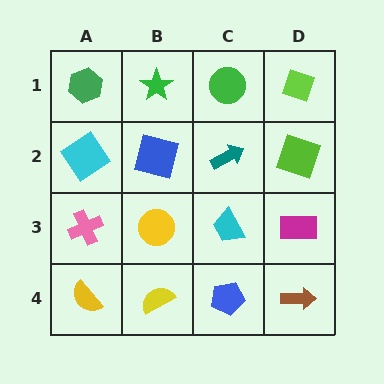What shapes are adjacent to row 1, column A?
A cyan diamond (row 2, column A), a green star (row 1, column B).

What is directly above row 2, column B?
A green star.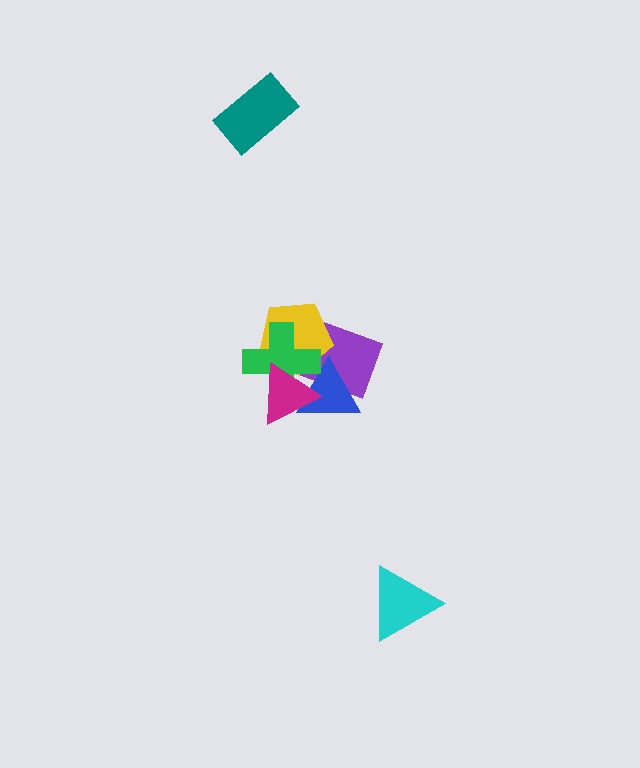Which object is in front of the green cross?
The magenta triangle is in front of the green cross.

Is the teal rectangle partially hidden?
No, no other shape covers it.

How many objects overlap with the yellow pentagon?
4 objects overlap with the yellow pentagon.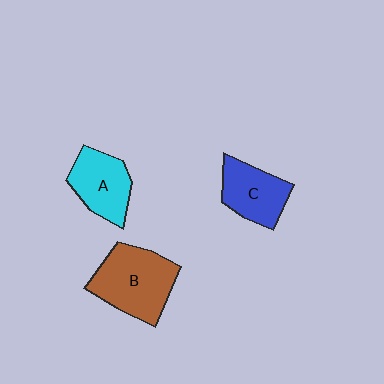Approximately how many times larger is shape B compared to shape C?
Approximately 1.5 times.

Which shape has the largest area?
Shape B (brown).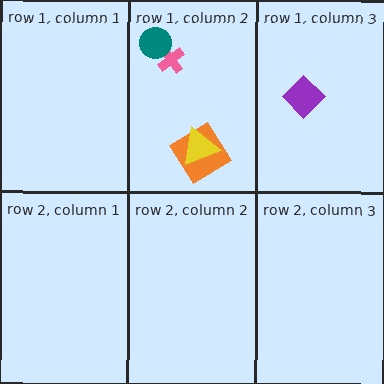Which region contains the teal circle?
The row 1, column 2 region.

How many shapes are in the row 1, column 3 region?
1.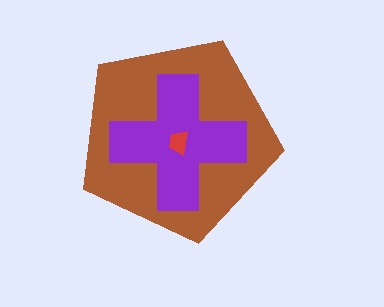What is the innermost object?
The red trapezoid.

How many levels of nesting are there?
3.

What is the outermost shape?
The brown pentagon.